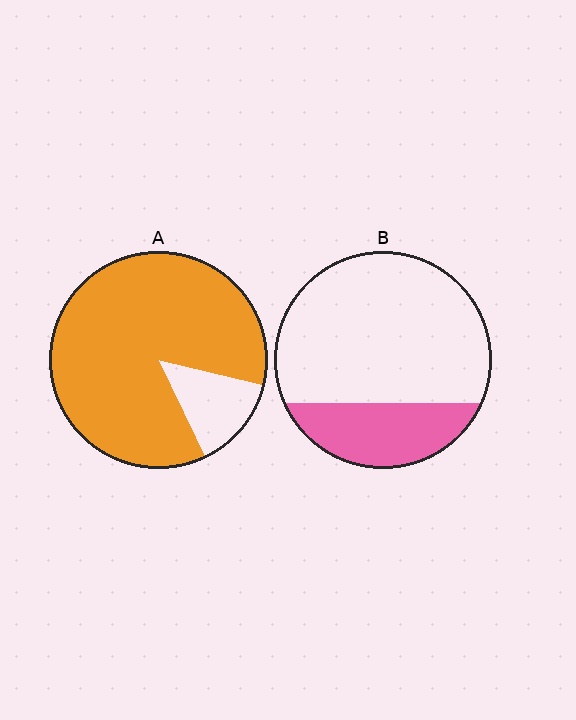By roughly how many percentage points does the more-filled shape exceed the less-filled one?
By roughly 60 percentage points (A over B).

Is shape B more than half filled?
No.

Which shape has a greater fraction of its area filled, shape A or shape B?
Shape A.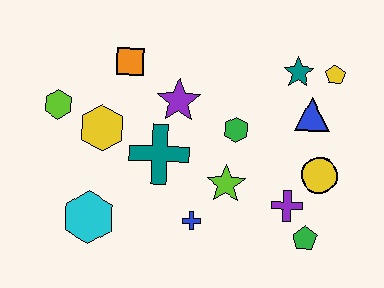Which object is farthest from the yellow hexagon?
The yellow pentagon is farthest from the yellow hexagon.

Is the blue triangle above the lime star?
Yes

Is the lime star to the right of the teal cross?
Yes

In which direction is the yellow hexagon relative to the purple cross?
The yellow hexagon is to the left of the purple cross.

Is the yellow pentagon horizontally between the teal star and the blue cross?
No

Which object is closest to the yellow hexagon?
The lime hexagon is closest to the yellow hexagon.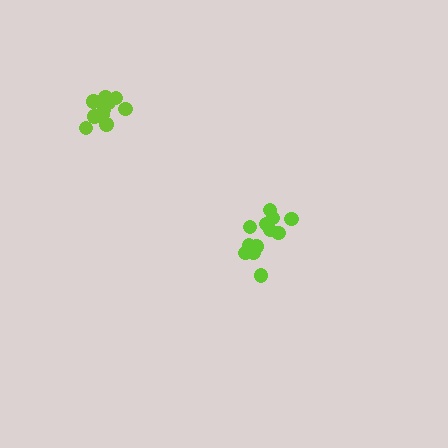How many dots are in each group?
Group 1: 12 dots, Group 2: 10 dots (22 total).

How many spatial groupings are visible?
There are 2 spatial groupings.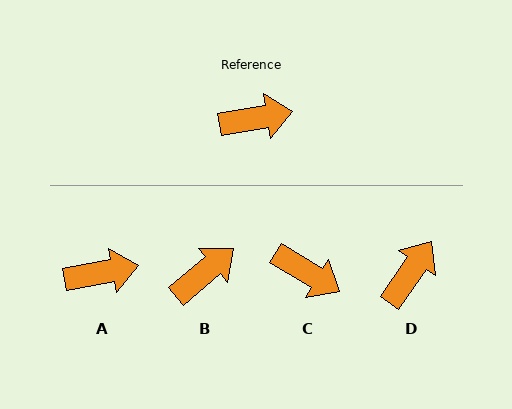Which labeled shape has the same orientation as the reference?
A.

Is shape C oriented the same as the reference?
No, it is off by about 41 degrees.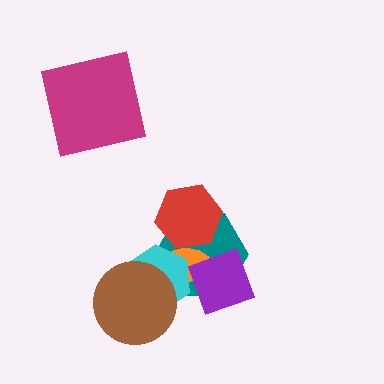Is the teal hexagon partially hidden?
Yes, it is partially covered by another shape.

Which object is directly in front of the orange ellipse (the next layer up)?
The red hexagon is directly in front of the orange ellipse.